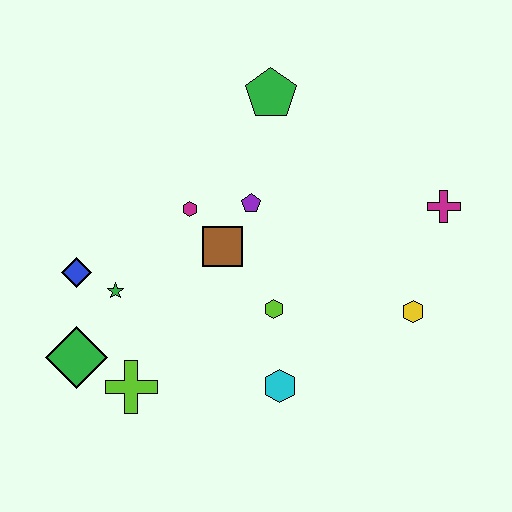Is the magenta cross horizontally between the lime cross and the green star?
No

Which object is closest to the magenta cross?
The yellow hexagon is closest to the magenta cross.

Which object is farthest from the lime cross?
The magenta cross is farthest from the lime cross.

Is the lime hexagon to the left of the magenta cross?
Yes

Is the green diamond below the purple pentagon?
Yes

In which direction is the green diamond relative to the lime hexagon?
The green diamond is to the left of the lime hexagon.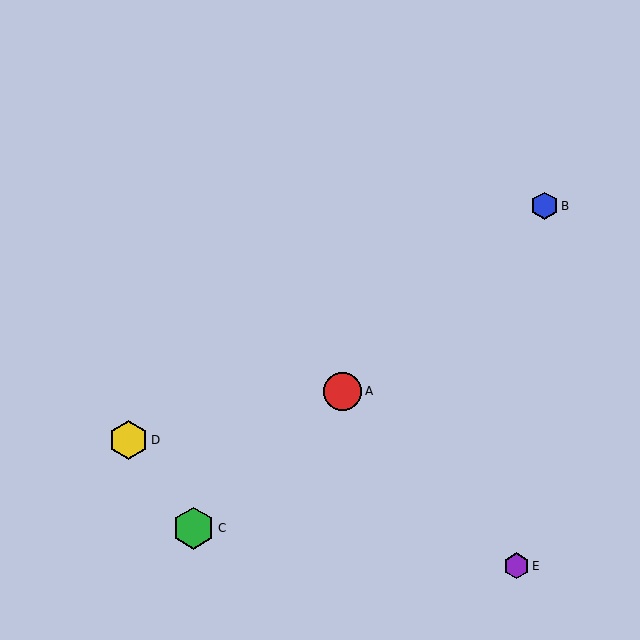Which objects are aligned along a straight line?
Objects A, B, C are aligned along a straight line.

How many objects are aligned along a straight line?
3 objects (A, B, C) are aligned along a straight line.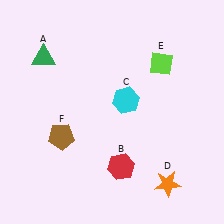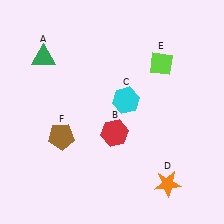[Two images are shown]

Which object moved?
The red hexagon (B) moved up.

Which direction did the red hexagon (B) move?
The red hexagon (B) moved up.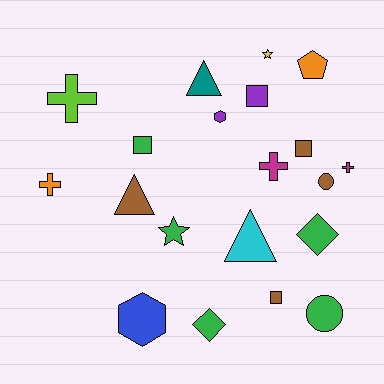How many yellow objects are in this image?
There is 1 yellow object.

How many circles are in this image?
There are 2 circles.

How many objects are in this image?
There are 20 objects.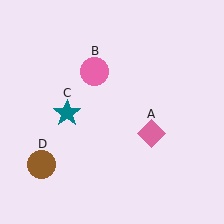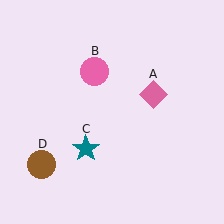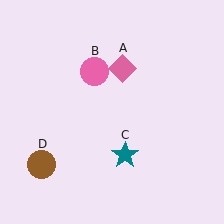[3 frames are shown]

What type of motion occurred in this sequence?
The pink diamond (object A), teal star (object C) rotated counterclockwise around the center of the scene.